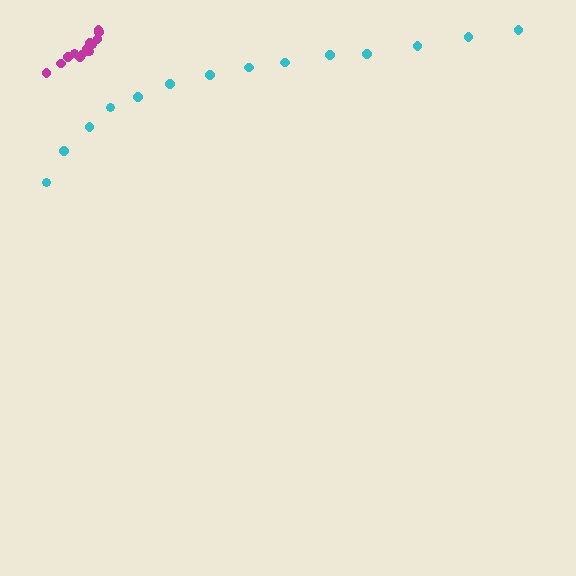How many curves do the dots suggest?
There are 2 distinct paths.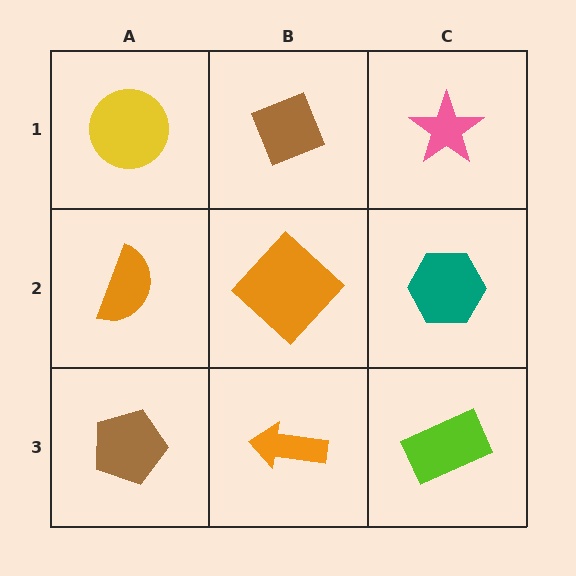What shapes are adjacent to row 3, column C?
A teal hexagon (row 2, column C), an orange arrow (row 3, column B).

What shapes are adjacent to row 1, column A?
An orange semicircle (row 2, column A), a brown diamond (row 1, column B).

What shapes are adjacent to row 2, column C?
A pink star (row 1, column C), a lime rectangle (row 3, column C), an orange diamond (row 2, column B).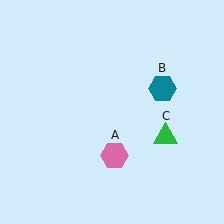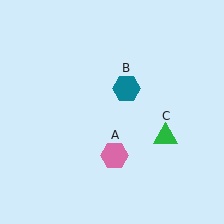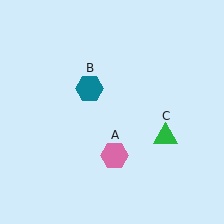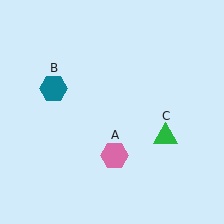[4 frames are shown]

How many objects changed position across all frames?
1 object changed position: teal hexagon (object B).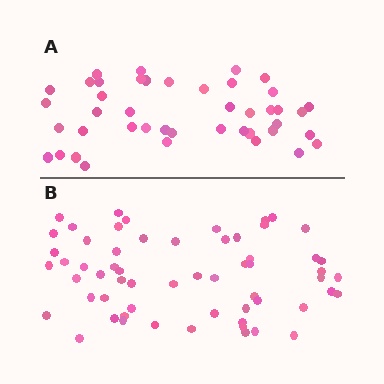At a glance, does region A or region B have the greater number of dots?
Region B (the bottom region) has more dots.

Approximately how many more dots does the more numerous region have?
Region B has approximately 15 more dots than region A.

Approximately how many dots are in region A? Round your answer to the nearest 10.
About 40 dots. (The exact count is 43, which rounds to 40.)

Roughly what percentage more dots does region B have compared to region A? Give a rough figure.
About 40% more.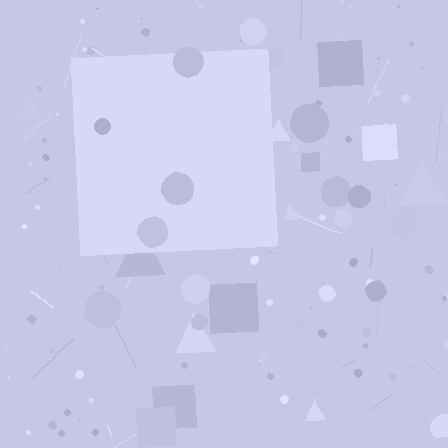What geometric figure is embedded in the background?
A square is embedded in the background.